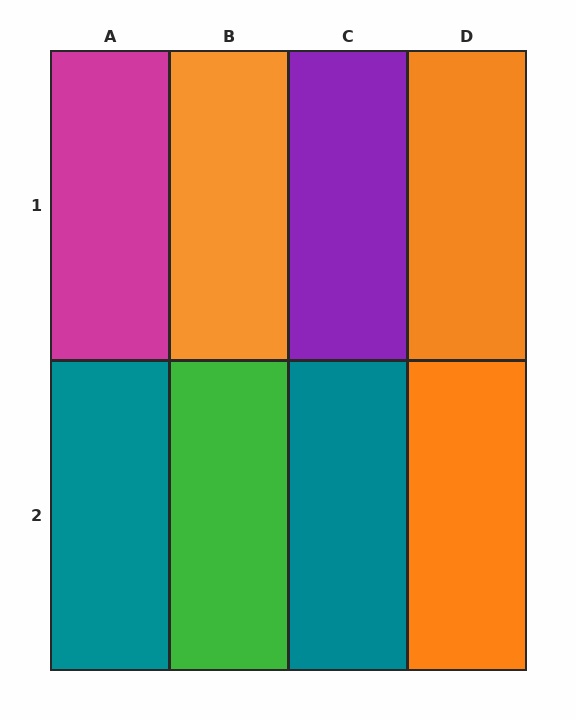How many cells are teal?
2 cells are teal.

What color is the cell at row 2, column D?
Orange.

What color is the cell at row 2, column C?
Teal.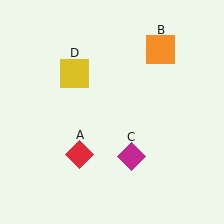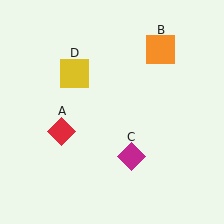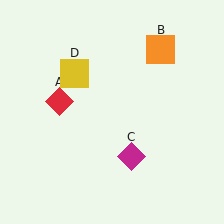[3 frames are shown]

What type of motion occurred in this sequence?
The red diamond (object A) rotated clockwise around the center of the scene.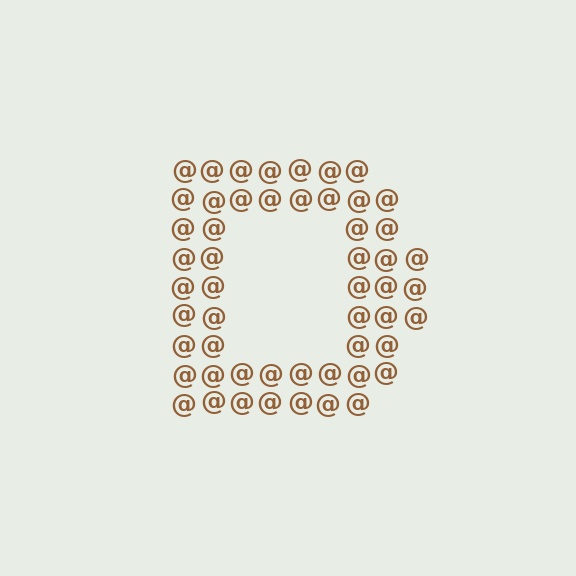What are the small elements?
The small elements are at signs.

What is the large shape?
The large shape is the letter D.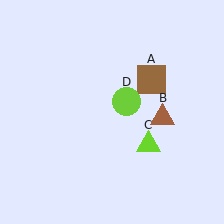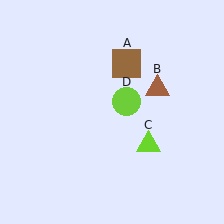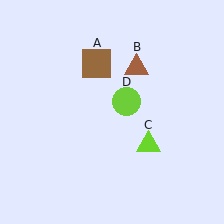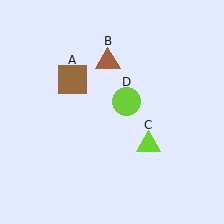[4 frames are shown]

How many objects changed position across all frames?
2 objects changed position: brown square (object A), brown triangle (object B).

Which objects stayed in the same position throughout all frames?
Lime triangle (object C) and lime circle (object D) remained stationary.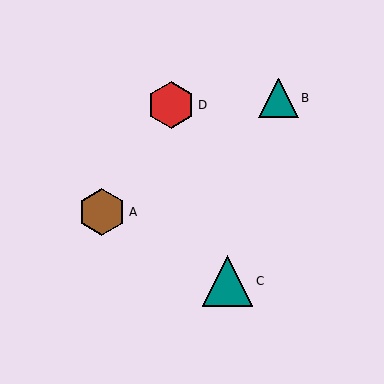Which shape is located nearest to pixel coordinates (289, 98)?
The teal triangle (labeled B) at (278, 98) is nearest to that location.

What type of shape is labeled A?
Shape A is a brown hexagon.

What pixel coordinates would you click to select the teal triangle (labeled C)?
Click at (228, 281) to select the teal triangle C.